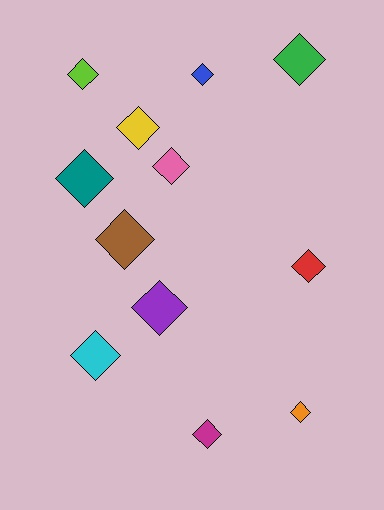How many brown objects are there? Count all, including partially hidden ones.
There is 1 brown object.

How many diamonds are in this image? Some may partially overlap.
There are 12 diamonds.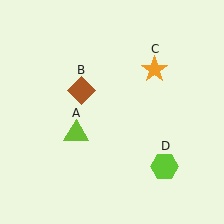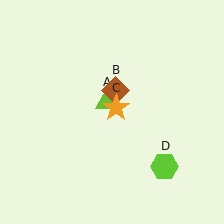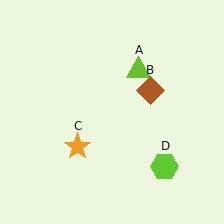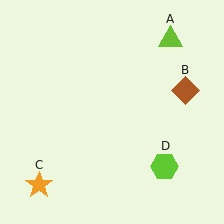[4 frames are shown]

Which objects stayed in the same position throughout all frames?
Lime hexagon (object D) remained stationary.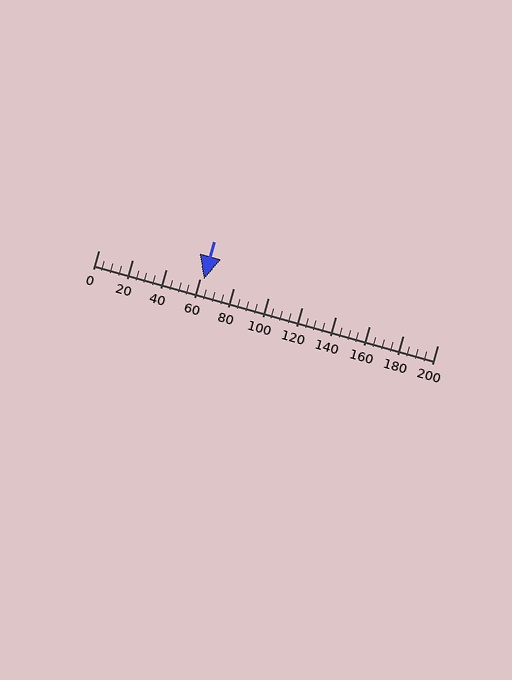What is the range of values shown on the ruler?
The ruler shows values from 0 to 200.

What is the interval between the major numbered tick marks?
The major tick marks are spaced 20 units apart.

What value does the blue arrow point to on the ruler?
The blue arrow points to approximately 62.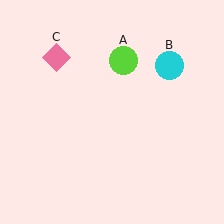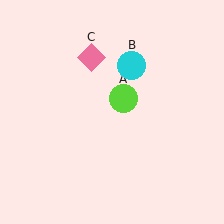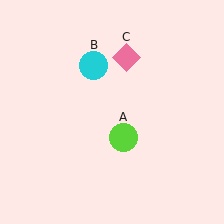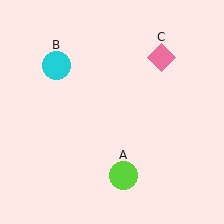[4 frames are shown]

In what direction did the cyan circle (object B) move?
The cyan circle (object B) moved left.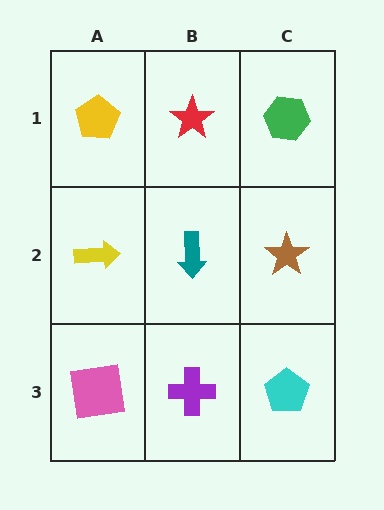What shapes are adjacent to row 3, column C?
A brown star (row 2, column C), a purple cross (row 3, column B).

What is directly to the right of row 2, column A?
A teal arrow.